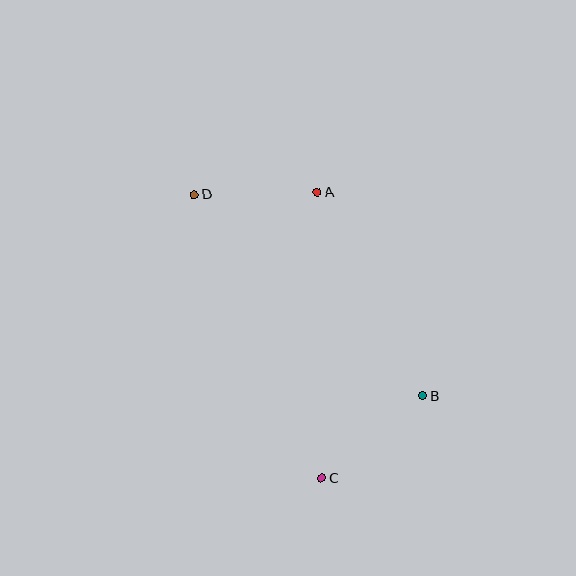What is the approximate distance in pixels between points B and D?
The distance between B and D is approximately 304 pixels.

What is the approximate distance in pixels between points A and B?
The distance between A and B is approximately 229 pixels.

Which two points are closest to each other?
Points A and D are closest to each other.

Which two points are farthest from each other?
Points C and D are farthest from each other.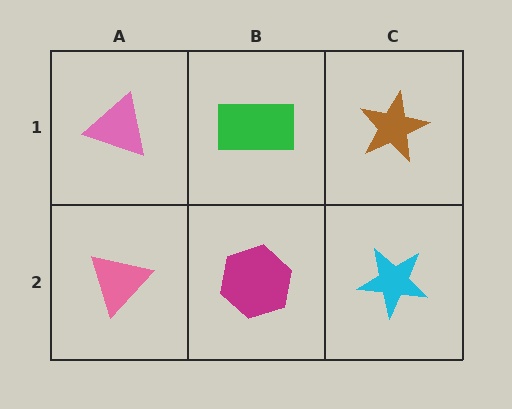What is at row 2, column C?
A cyan star.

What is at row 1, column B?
A green rectangle.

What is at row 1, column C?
A brown star.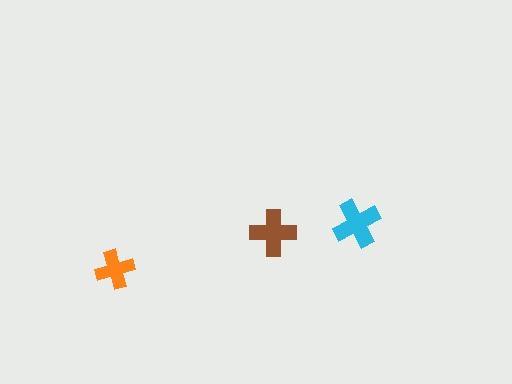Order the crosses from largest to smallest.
the cyan one, the brown one, the orange one.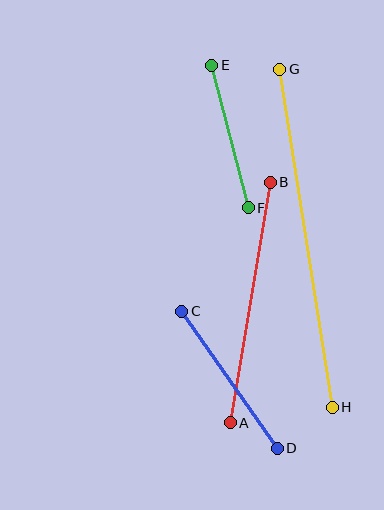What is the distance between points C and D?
The distance is approximately 167 pixels.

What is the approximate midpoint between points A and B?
The midpoint is at approximately (250, 302) pixels.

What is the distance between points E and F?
The distance is approximately 147 pixels.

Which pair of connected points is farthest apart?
Points G and H are farthest apart.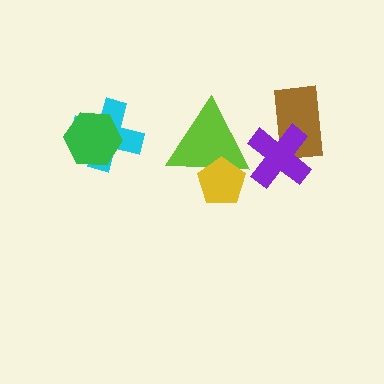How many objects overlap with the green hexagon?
1 object overlaps with the green hexagon.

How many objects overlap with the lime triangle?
2 objects overlap with the lime triangle.